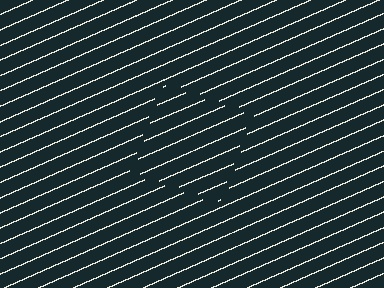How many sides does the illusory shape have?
4 sides — the line-ends trace a square.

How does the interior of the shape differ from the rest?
The interior of the shape contains the same grating, shifted by half a period — the contour is defined by the phase discontinuity where line-ends from the inner and outer gratings abut.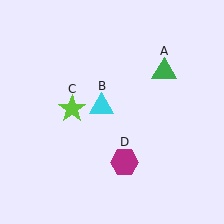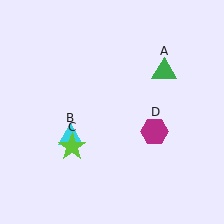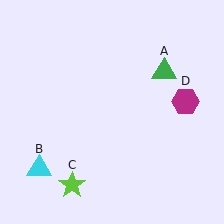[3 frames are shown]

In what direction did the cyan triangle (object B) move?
The cyan triangle (object B) moved down and to the left.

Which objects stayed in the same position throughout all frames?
Green triangle (object A) remained stationary.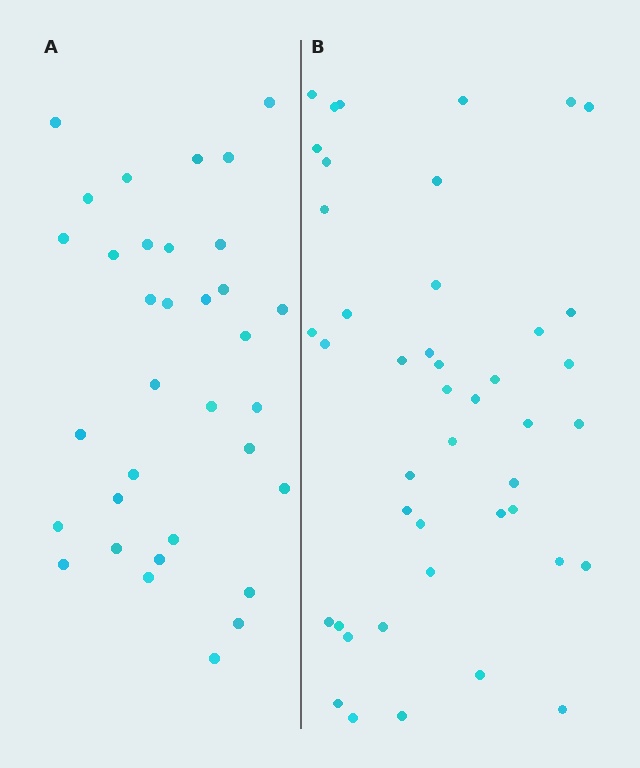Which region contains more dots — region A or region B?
Region B (the right region) has more dots.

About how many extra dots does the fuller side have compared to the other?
Region B has roughly 10 or so more dots than region A.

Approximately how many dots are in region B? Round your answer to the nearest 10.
About 40 dots. (The exact count is 44, which rounds to 40.)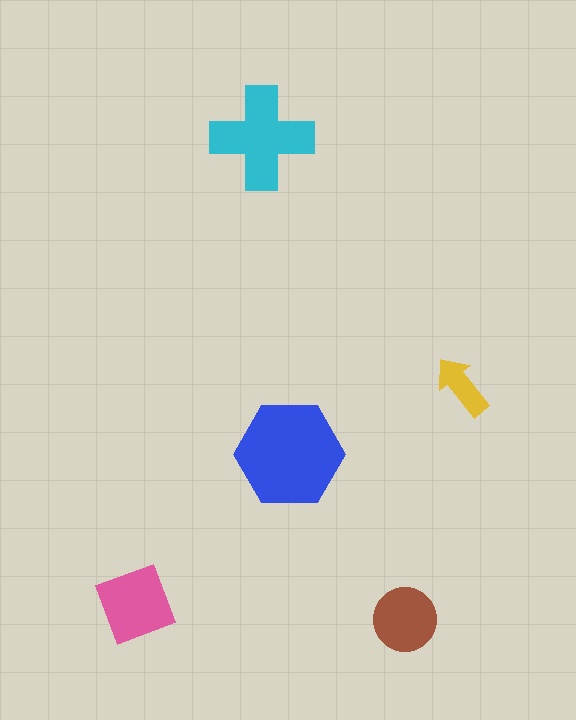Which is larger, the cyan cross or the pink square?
The cyan cross.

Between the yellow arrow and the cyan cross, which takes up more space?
The cyan cross.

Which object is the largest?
The blue hexagon.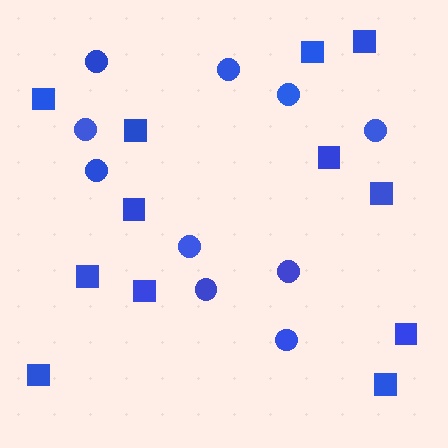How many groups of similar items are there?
There are 2 groups: one group of circles (10) and one group of squares (12).